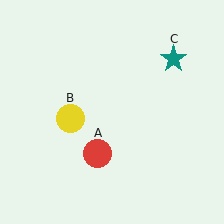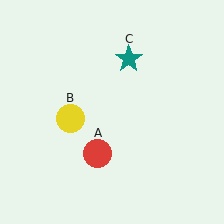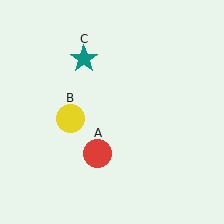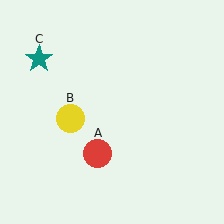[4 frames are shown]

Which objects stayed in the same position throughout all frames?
Red circle (object A) and yellow circle (object B) remained stationary.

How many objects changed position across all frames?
1 object changed position: teal star (object C).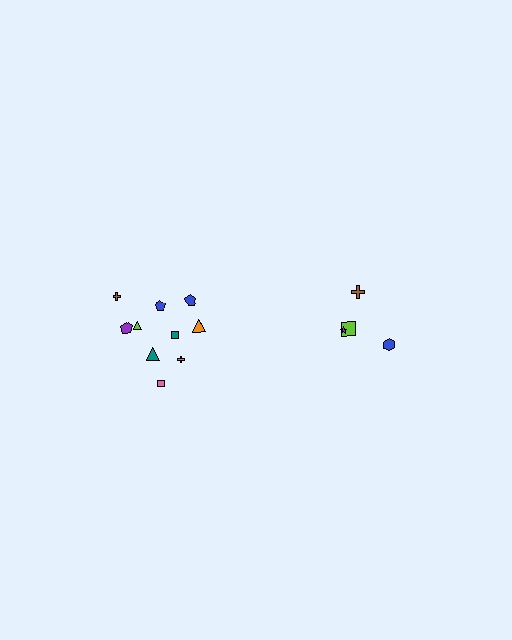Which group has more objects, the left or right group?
The left group.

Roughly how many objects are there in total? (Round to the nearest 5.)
Roughly 15 objects in total.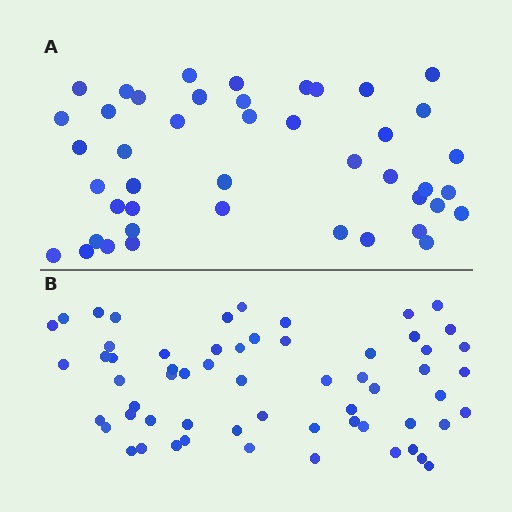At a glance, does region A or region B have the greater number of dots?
Region B (the bottom region) has more dots.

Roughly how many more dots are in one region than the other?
Region B has approximately 15 more dots than region A.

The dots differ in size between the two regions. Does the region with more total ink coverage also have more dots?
No. Region A has more total ink coverage because its dots are larger, but region B actually contains more individual dots. Total area can be misleading — the number of items is what matters here.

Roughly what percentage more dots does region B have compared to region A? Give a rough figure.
About 35% more.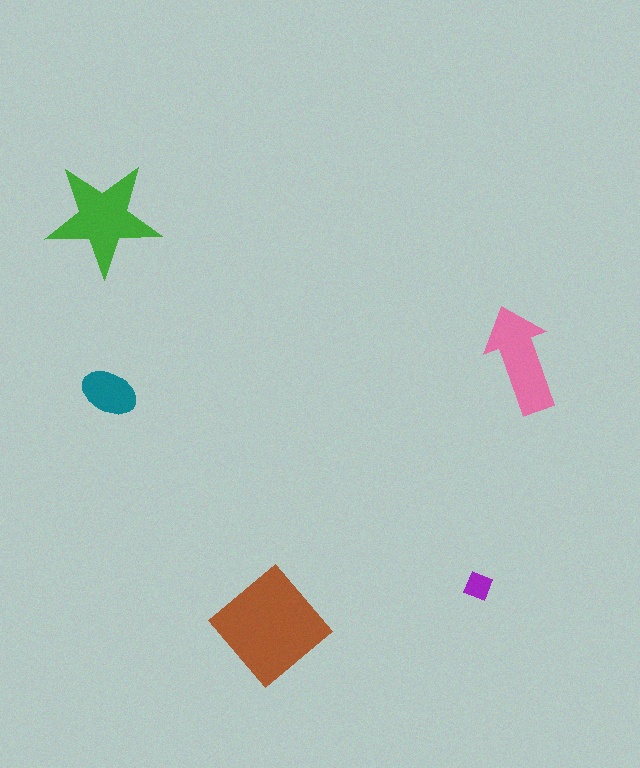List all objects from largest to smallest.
The brown diamond, the green star, the pink arrow, the teal ellipse, the purple diamond.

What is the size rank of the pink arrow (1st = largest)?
3rd.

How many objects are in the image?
There are 5 objects in the image.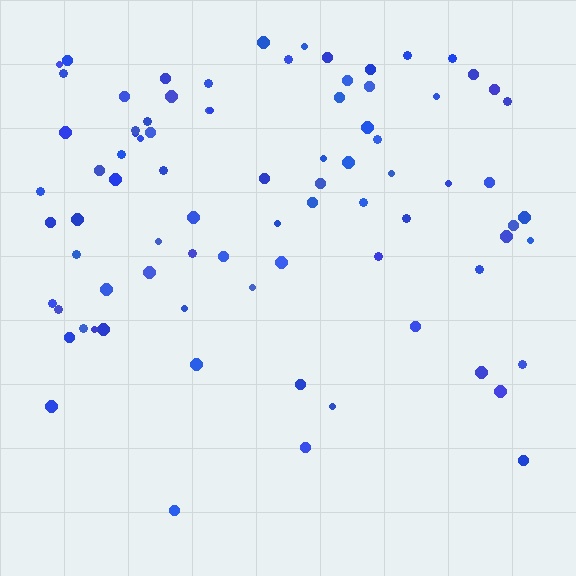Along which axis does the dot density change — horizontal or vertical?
Vertical.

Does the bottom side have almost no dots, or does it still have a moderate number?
Still a moderate number, just noticeably fewer than the top.